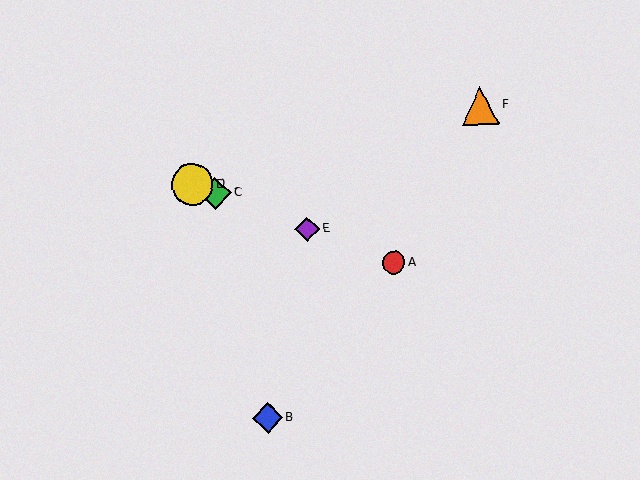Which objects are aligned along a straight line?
Objects A, C, D, E are aligned along a straight line.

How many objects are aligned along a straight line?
4 objects (A, C, D, E) are aligned along a straight line.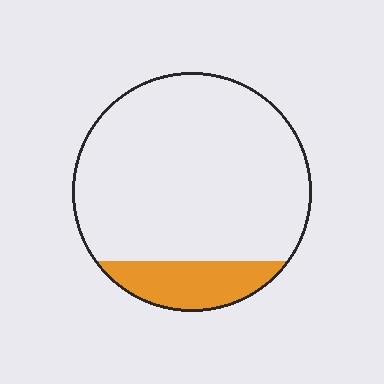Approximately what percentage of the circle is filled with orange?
Approximately 15%.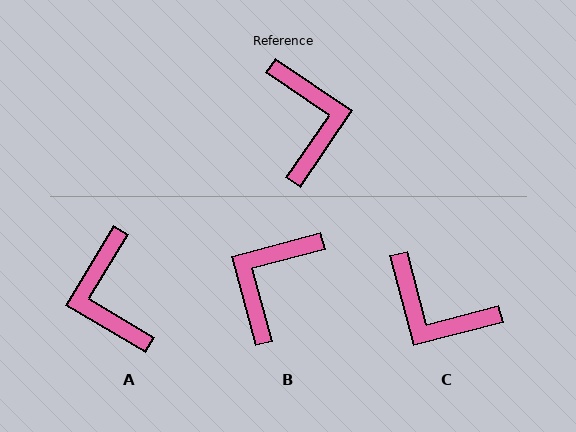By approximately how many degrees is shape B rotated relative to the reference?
Approximately 139 degrees counter-clockwise.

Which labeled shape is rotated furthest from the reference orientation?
A, about 176 degrees away.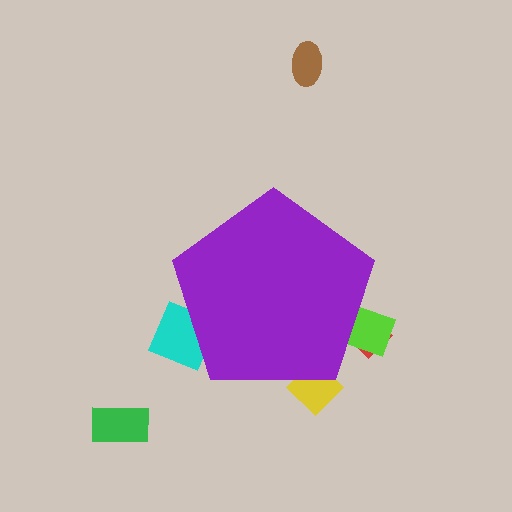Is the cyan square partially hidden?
Yes, the cyan square is partially hidden behind the purple pentagon.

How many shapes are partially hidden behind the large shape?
4 shapes are partially hidden.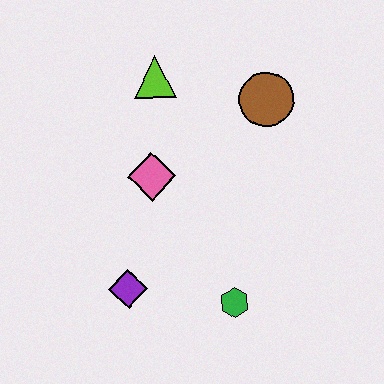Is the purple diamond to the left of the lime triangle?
Yes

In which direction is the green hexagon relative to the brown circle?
The green hexagon is below the brown circle.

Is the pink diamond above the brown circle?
No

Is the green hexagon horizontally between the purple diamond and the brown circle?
Yes